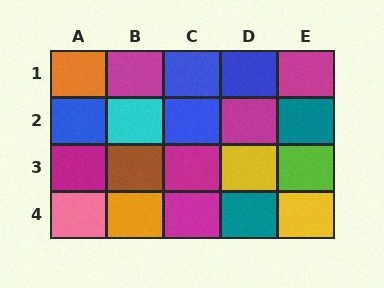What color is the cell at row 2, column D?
Magenta.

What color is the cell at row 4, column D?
Teal.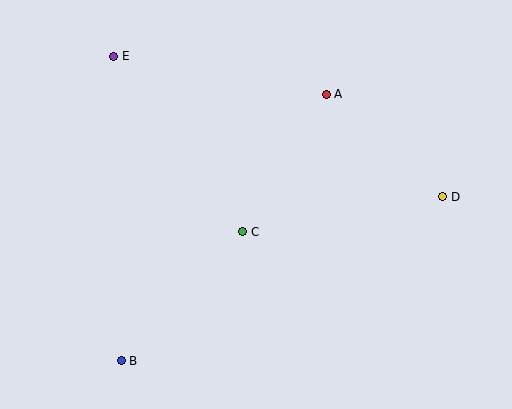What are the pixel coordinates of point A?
Point A is at (326, 94).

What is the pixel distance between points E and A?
The distance between E and A is 215 pixels.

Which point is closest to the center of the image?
Point C at (243, 232) is closest to the center.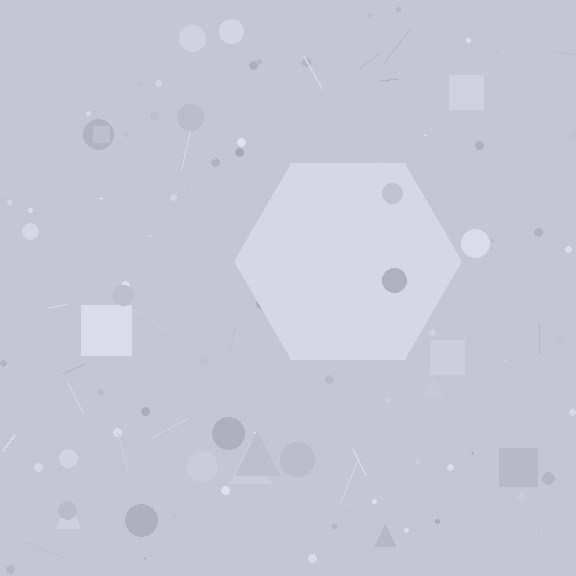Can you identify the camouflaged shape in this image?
The camouflaged shape is a hexagon.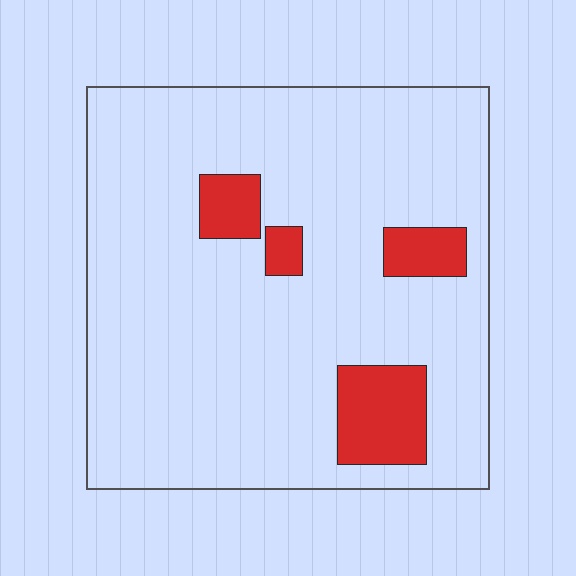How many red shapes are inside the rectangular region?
4.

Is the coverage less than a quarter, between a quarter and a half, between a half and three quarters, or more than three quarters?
Less than a quarter.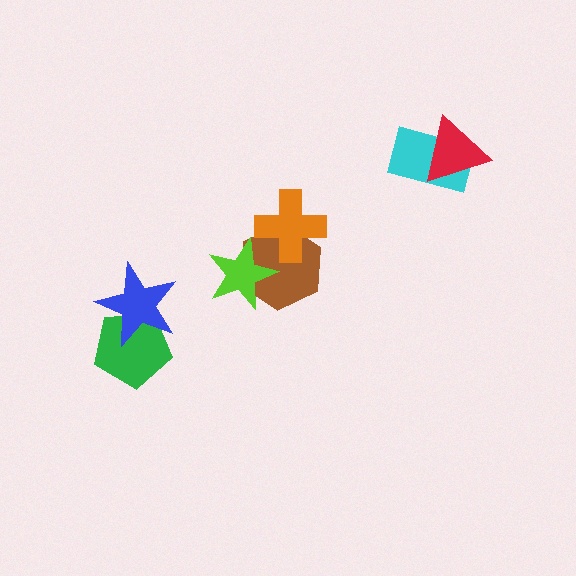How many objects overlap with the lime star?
1 object overlaps with the lime star.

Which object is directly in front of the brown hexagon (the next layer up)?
The orange cross is directly in front of the brown hexagon.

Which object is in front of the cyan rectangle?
The red triangle is in front of the cyan rectangle.